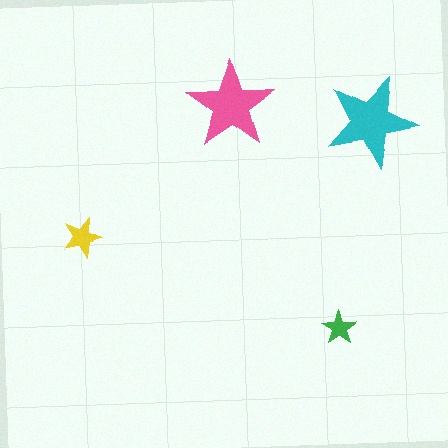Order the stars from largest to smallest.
the cyan one, the pink one, the yellow one, the green one.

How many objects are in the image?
There are 4 objects in the image.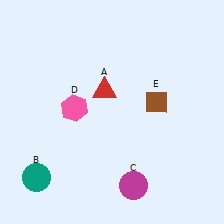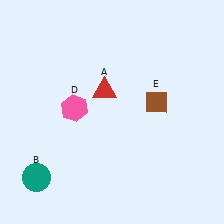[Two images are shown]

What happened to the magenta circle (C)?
The magenta circle (C) was removed in Image 2. It was in the bottom-right area of Image 1.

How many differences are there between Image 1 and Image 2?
There is 1 difference between the two images.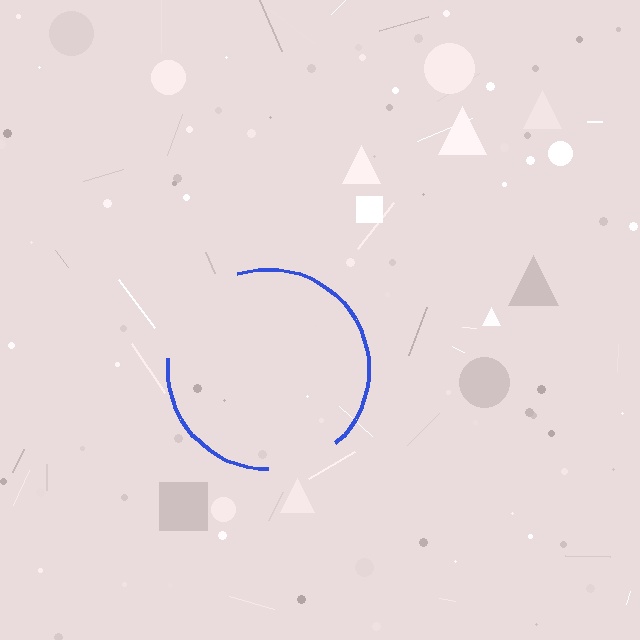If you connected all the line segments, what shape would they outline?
They would outline a circle.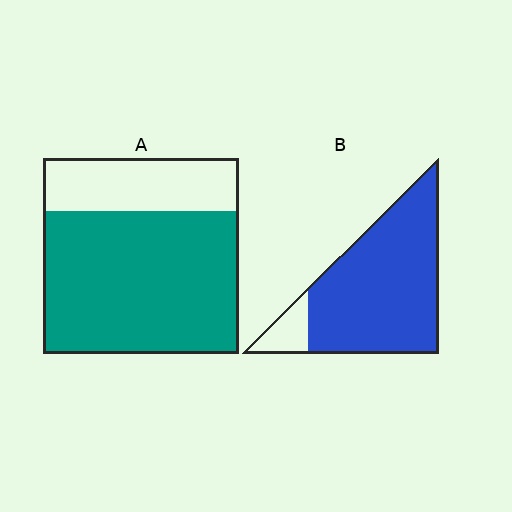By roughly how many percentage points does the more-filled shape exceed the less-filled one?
By roughly 15 percentage points (B over A).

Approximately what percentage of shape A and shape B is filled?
A is approximately 75% and B is approximately 90%.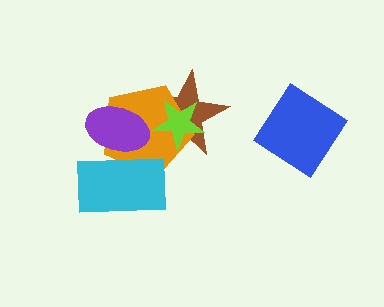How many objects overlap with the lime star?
2 objects overlap with the lime star.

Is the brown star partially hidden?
Yes, it is partially covered by another shape.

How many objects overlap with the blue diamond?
0 objects overlap with the blue diamond.